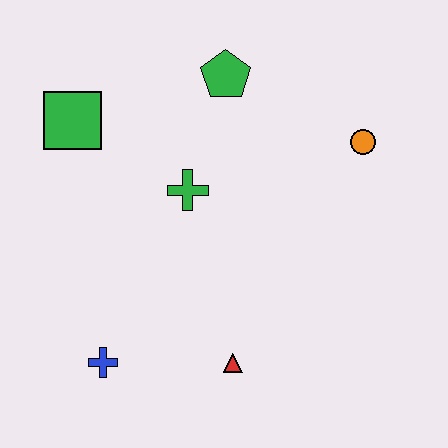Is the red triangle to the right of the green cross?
Yes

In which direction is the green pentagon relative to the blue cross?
The green pentagon is above the blue cross.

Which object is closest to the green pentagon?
The green cross is closest to the green pentagon.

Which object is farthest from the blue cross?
The orange circle is farthest from the blue cross.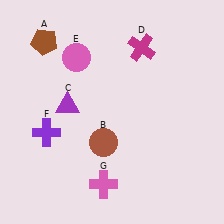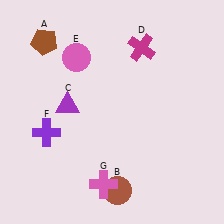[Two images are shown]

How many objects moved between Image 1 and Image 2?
1 object moved between the two images.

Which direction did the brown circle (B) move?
The brown circle (B) moved down.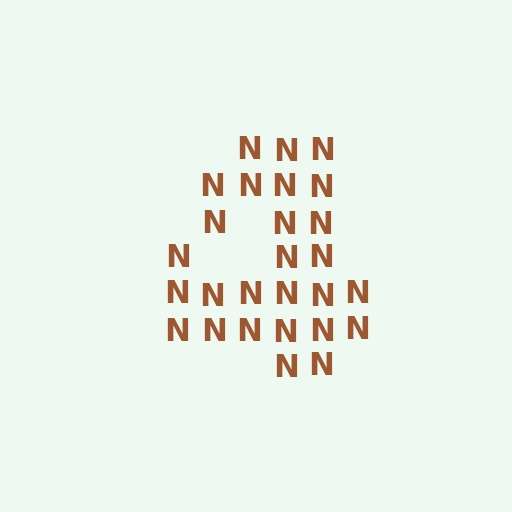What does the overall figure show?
The overall figure shows the digit 4.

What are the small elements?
The small elements are letter N's.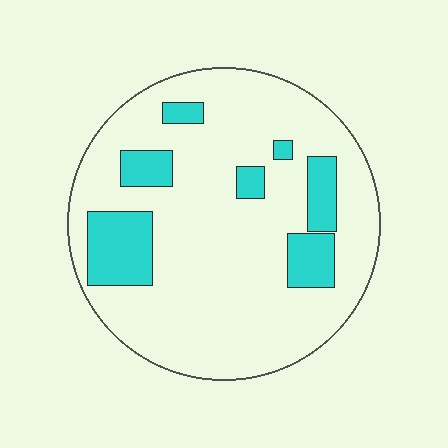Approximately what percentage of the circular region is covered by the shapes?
Approximately 20%.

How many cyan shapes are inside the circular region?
7.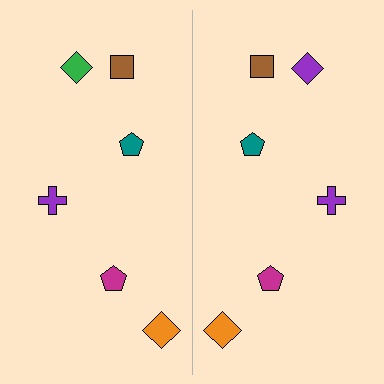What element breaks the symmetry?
The purple diamond on the right side breaks the symmetry — its mirror counterpart is green.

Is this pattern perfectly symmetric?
No, the pattern is not perfectly symmetric. The purple diamond on the right side breaks the symmetry — its mirror counterpart is green.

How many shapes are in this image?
There are 12 shapes in this image.